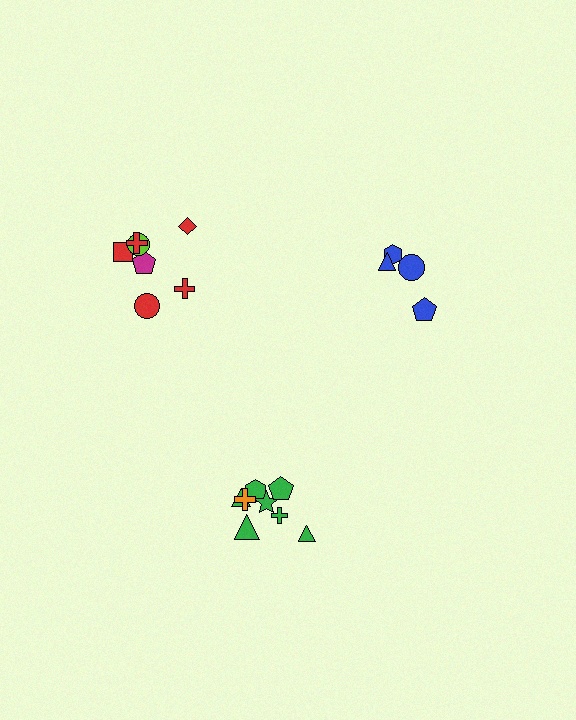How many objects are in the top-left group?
There are 7 objects.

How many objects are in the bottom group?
There are 8 objects.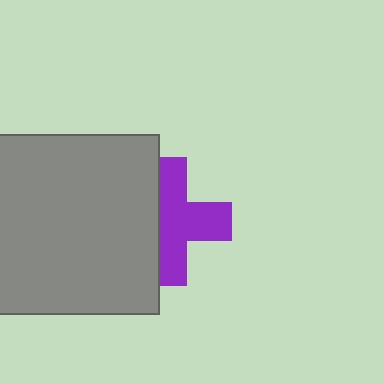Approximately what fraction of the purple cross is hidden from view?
Roughly 38% of the purple cross is hidden behind the gray square.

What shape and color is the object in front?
The object in front is a gray square.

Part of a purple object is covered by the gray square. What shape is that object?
It is a cross.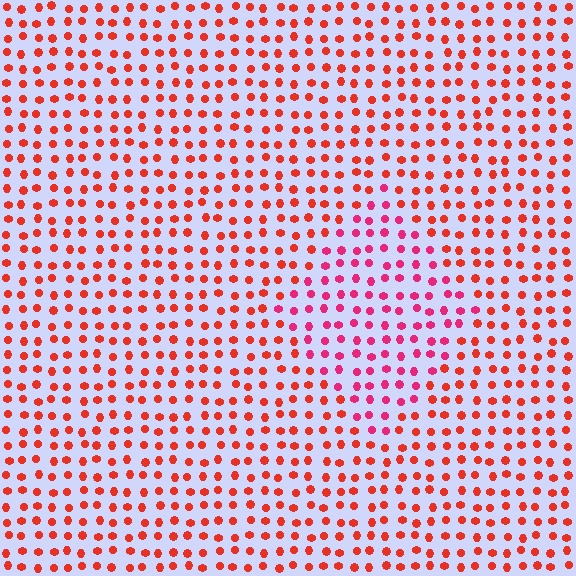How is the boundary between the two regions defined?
The boundary is defined purely by a slight shift in hue (about 30 degrees). Spacing, size, and orientation are identical on both sides.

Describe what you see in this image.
The image is filled with small red elements in a uniform arrangement. A diamond-shaped region is visible where the elements are tinted to a slightly different hue, forming a subtle color boundary.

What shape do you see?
I see a diamond.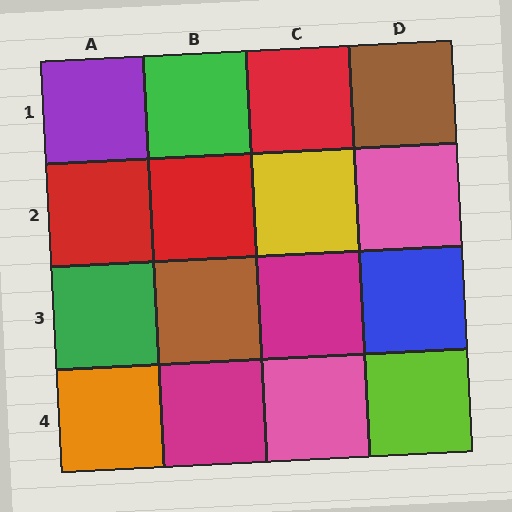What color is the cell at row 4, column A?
Orange.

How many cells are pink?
2 cells are pink.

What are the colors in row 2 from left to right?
Red, red, yellow, pink.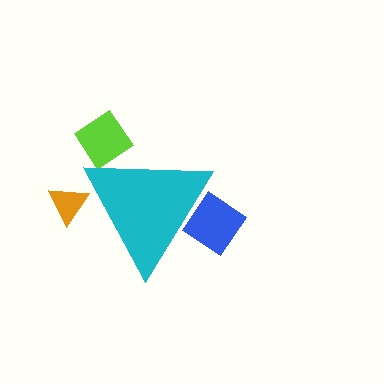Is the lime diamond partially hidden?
Yes, the lime diamond is partially hidden behind the cyan triangle.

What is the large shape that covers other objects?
A cyan triangle.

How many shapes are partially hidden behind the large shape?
3 shapes are partially hidden.